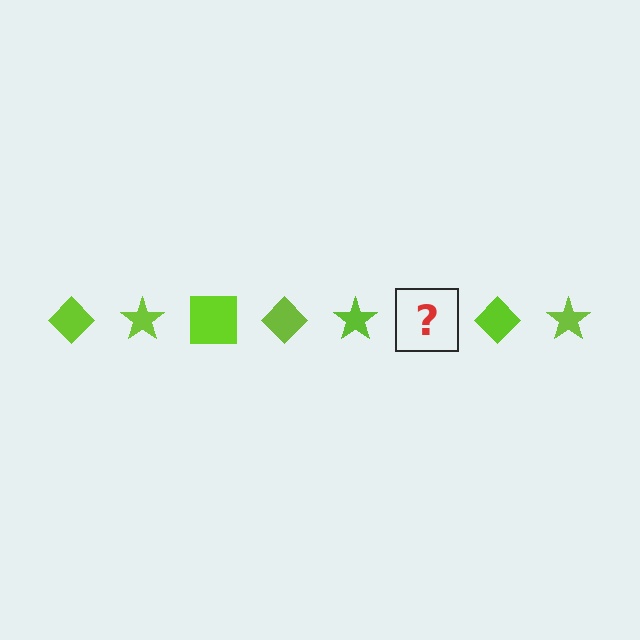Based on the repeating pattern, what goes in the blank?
The blank should be a lime square.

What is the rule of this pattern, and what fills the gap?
The rule is that the pattern cycles through diamond, star, square shapes in lime. The gap should be filled with a lime square.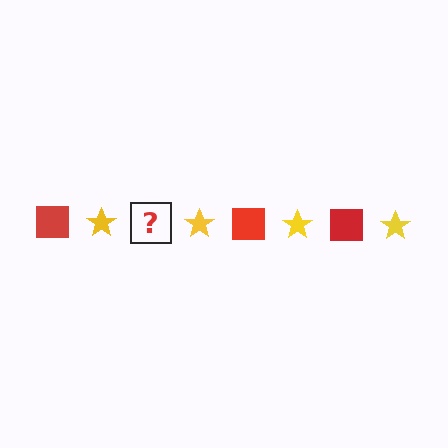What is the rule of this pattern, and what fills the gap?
The rule is that the pattern alternates between red square and yellow star. The gap should be filled with a red square.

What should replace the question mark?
The question mark should be replaced with a red square.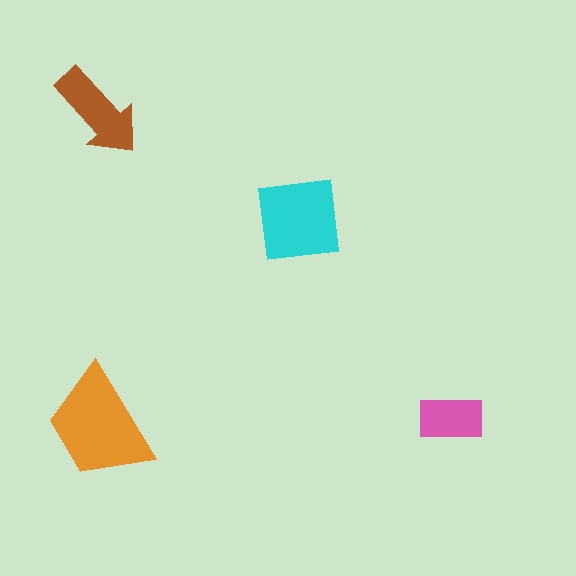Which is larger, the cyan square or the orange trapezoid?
The orange trapezoid.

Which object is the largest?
The orange trapezoid.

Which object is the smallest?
The pink rectangle.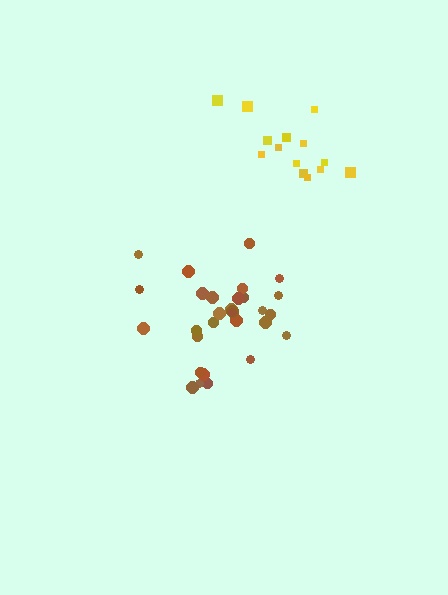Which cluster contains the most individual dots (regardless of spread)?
Brown (30).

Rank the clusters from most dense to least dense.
brown, yellow.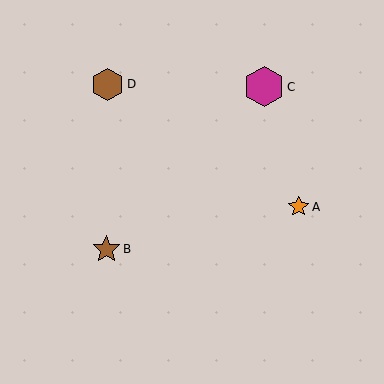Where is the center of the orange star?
The center of the orange star is at (299, 207).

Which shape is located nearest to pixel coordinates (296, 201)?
The orange star (labeled A) at (299, 207) is nearest to that location.